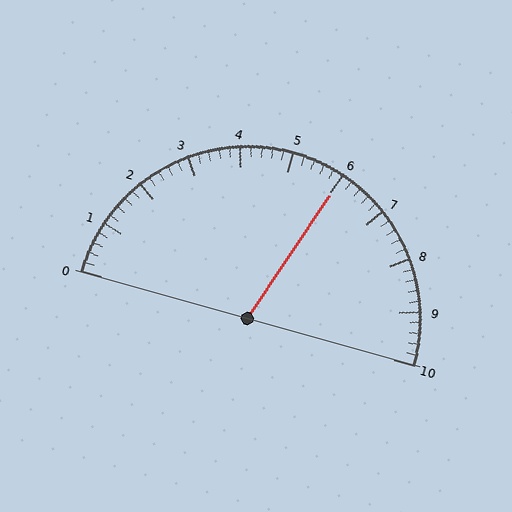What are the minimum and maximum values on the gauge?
The gauge ranges from 0 to 10.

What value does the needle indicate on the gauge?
The needle indicates approximately 6.0.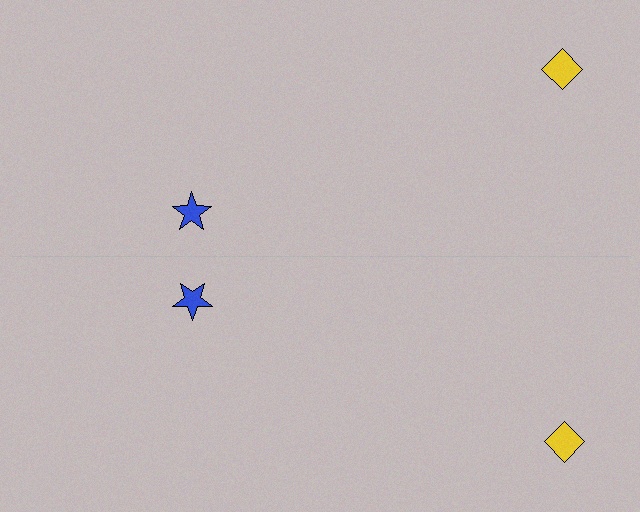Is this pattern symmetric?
Yes, this pattern has bilateral (reflection) symmetry.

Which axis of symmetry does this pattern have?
The pattern has a horizontal axis of symmetry running through the center of the image.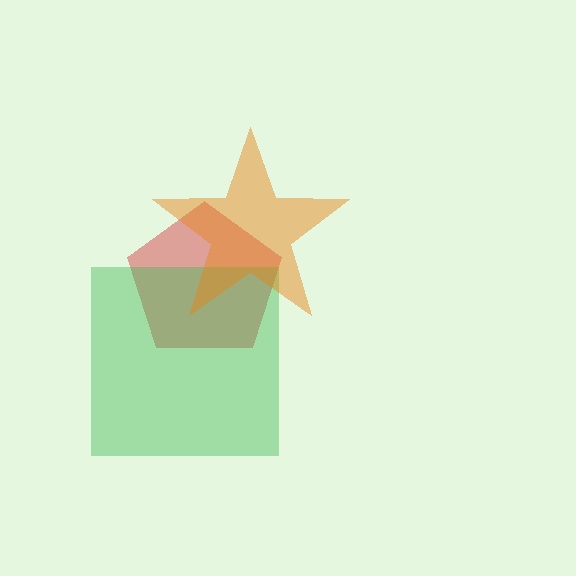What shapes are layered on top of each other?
The layered shapes are: a red pentagon, a green square, an orange star.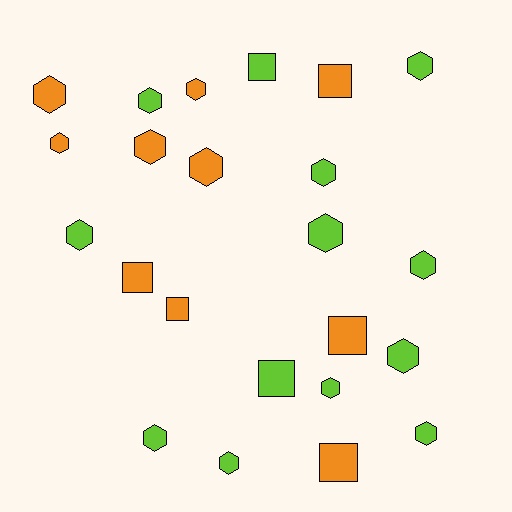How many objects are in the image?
There are 23 objects.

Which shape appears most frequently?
Hexagon, with 16 objects.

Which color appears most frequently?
Lime, with 13 objects.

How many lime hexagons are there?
There are 11 lime hexagons.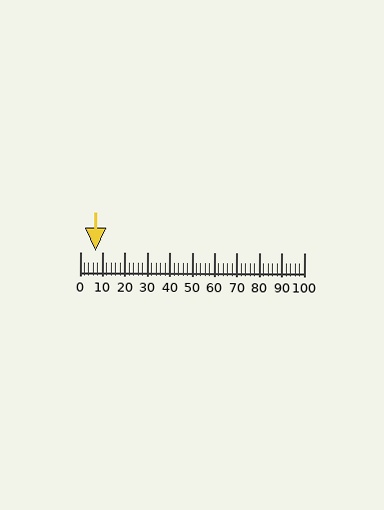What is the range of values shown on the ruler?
The ruler shows values from 0 to 100.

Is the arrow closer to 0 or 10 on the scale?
The arrow is closer to 10.